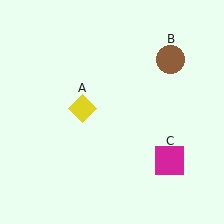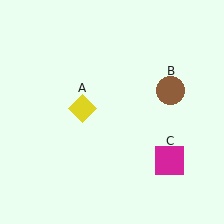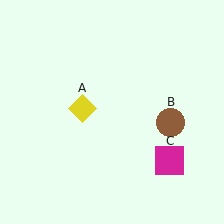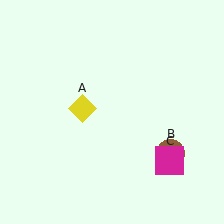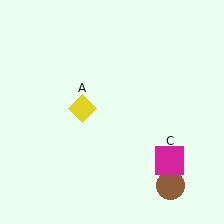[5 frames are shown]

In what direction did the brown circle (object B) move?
The brown circle (object B) moved down.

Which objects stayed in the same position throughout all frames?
Yellow diamond (object A) and magenta square (object C) remained stationary.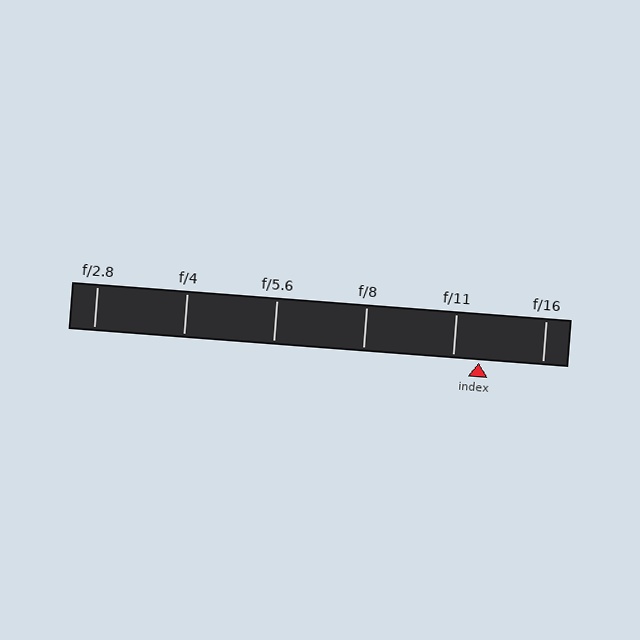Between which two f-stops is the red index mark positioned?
The index mark is between f/11 and f/16.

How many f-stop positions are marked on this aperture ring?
There are 6 f-stop positions marked.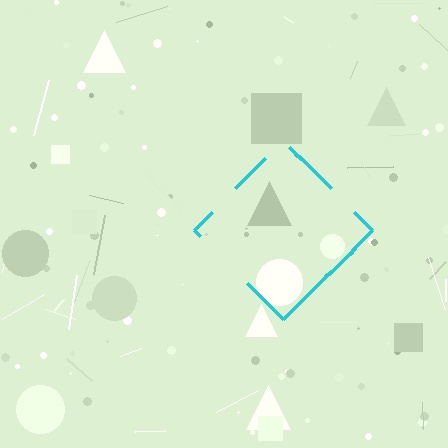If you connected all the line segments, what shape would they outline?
They would outline a diamond.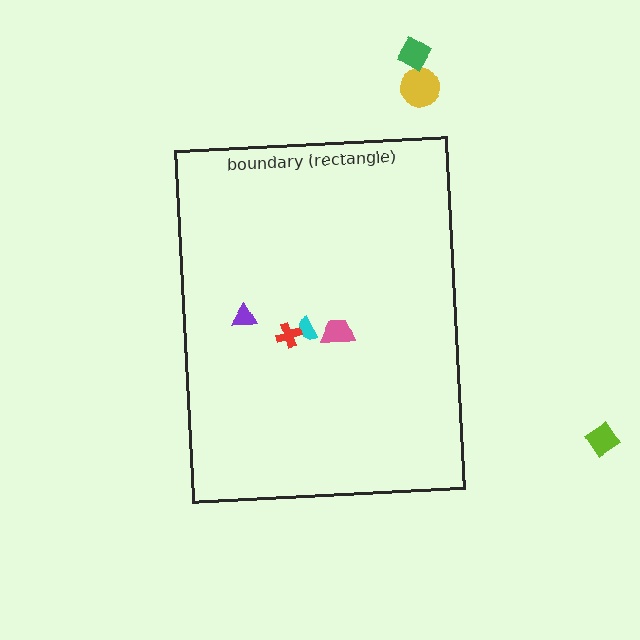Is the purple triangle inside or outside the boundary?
Inside.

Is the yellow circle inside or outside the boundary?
Outside.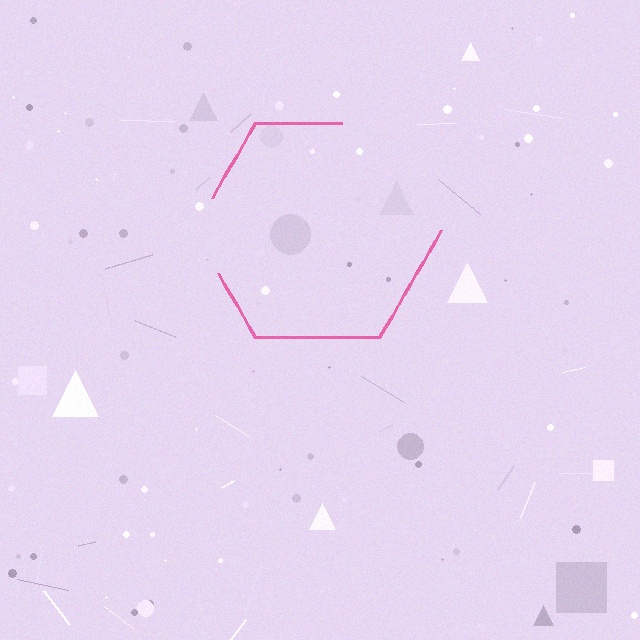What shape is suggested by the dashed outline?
The dashed outline suggests a hexagon.